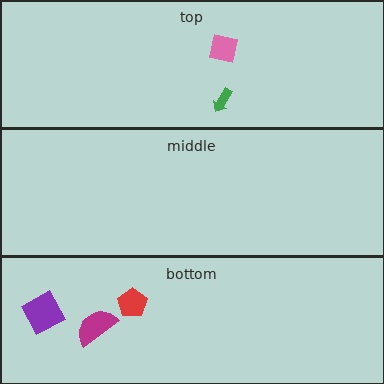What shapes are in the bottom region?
The red pentagon, the magenta semicircle, the purple square.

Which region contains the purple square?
The bottom region.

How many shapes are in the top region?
2.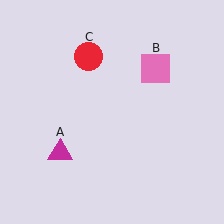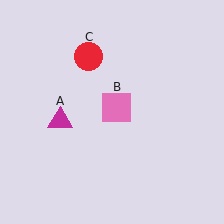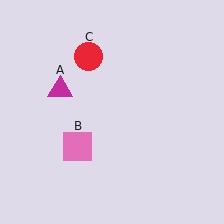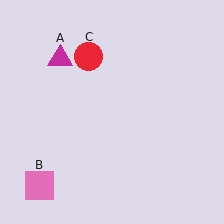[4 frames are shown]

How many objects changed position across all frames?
2 objects changed position: magenta triangle (object A), pink square (object B).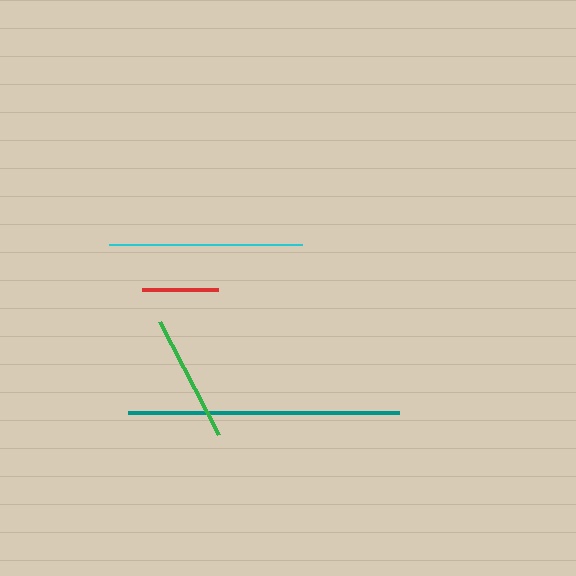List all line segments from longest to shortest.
From longest to shortest: teal, cyan, green, red.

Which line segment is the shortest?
The red line is the shortest at approximately 76 pixels.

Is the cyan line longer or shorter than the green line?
The cyan line is longer than the green line.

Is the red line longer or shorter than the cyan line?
The cyan line is longer than the red line.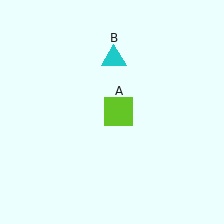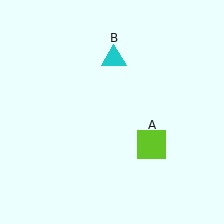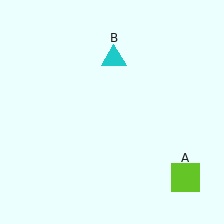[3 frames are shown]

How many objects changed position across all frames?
1 object changed position: lime square (object A).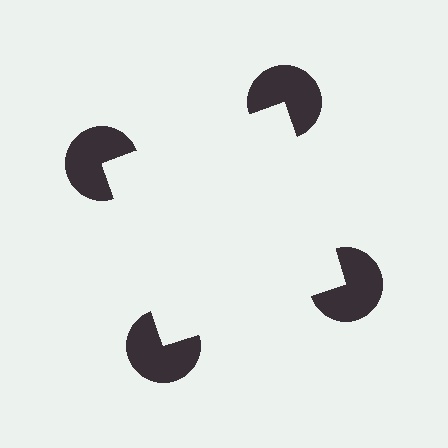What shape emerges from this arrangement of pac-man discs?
An illusory square — its edges are inferred from the aligned wedge cuts in the pac-man discs, not physically drawn.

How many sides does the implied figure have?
4 sides.